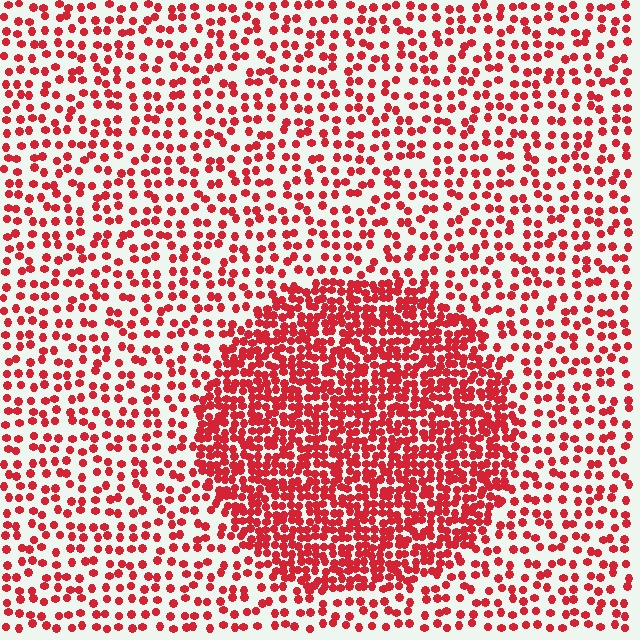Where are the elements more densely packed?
The elements are more densely packed inside the circle boundary.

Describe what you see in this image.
The image contains small red elements arranged at two different densities. A circle-shaped region is visible where the elements are more densely packed than the surrounding area.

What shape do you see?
I see a circle.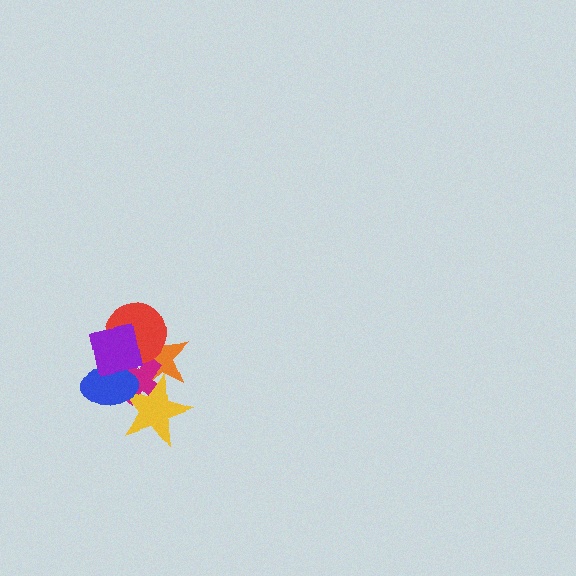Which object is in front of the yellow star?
The blue ellipse is in front of the yellow star.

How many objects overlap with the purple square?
4 objects overlap with the purple square.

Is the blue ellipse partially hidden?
Yes, it is partially covered by another shape.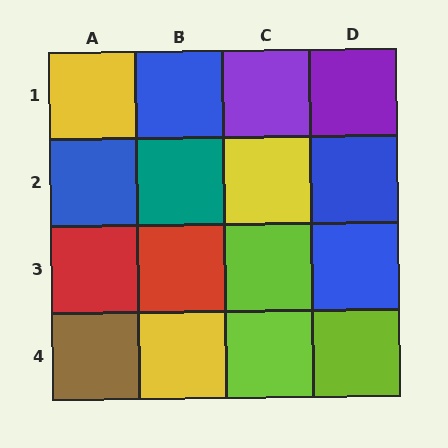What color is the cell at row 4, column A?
Brown.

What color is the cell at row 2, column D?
Blue.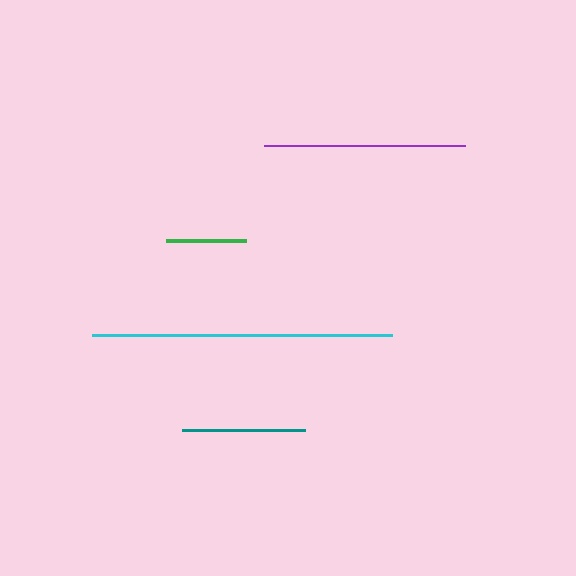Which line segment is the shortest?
The green line is the shortest at approximately 80 pixels.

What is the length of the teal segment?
The teal segment is approximately 123 pixels long.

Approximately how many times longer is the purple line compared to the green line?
The purple line is approximately 2.5 times the length of the green line.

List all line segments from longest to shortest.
From longest to shortest: cyan, purple, teal, green.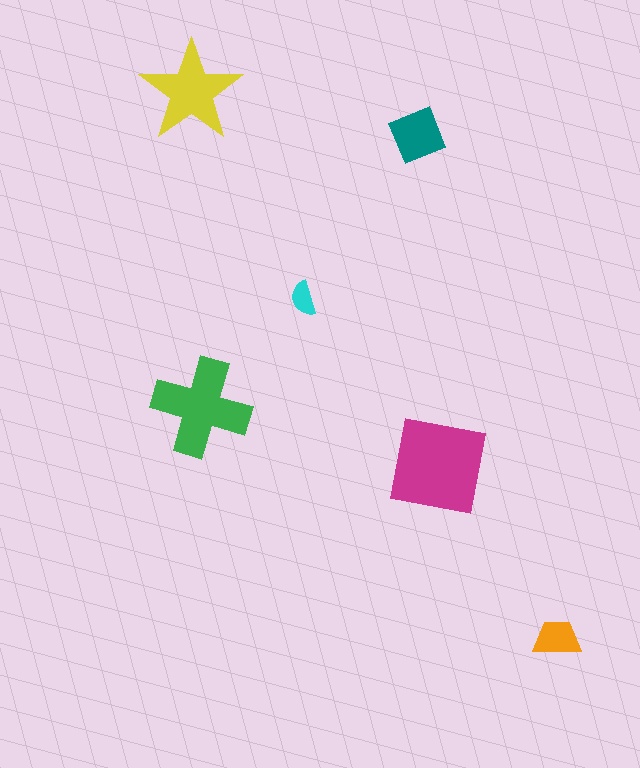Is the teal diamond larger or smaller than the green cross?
Smaller.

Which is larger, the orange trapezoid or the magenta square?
The magenta square.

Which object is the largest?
The magenta square.